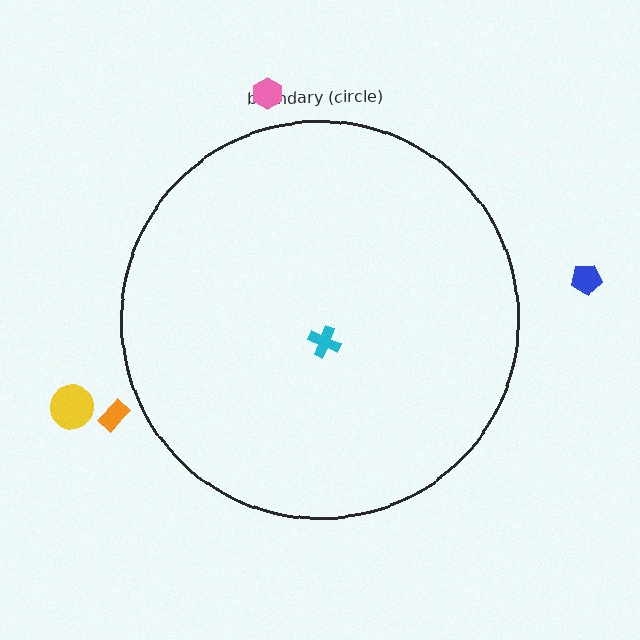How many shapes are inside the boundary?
1 inside, 4 outside.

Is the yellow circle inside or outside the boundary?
Outside.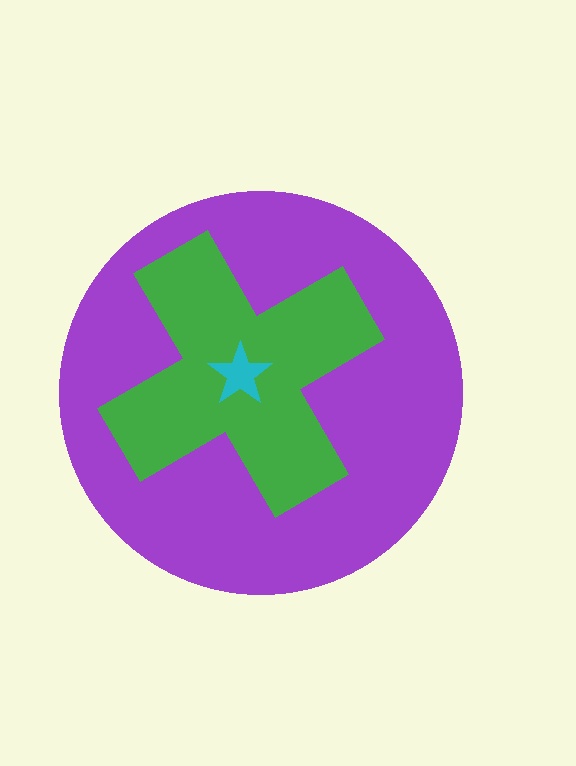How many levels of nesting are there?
3.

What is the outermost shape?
The purple circle.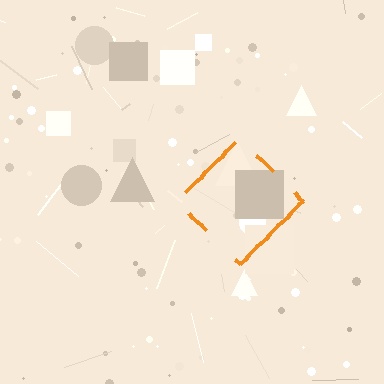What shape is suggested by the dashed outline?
The dashed outline suggests a diamond.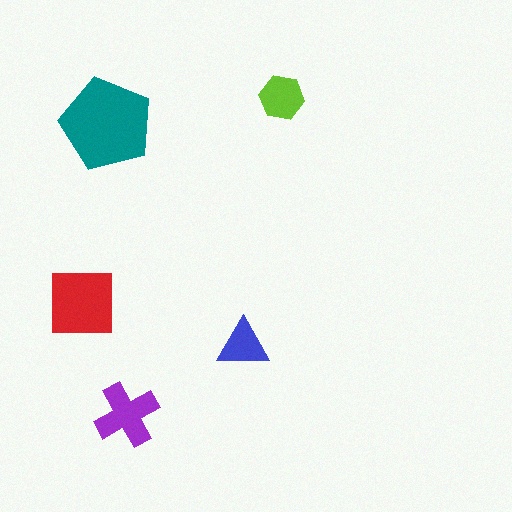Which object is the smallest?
The blue triangle.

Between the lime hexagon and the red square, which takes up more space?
The red square.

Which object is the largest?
The teal pentagon.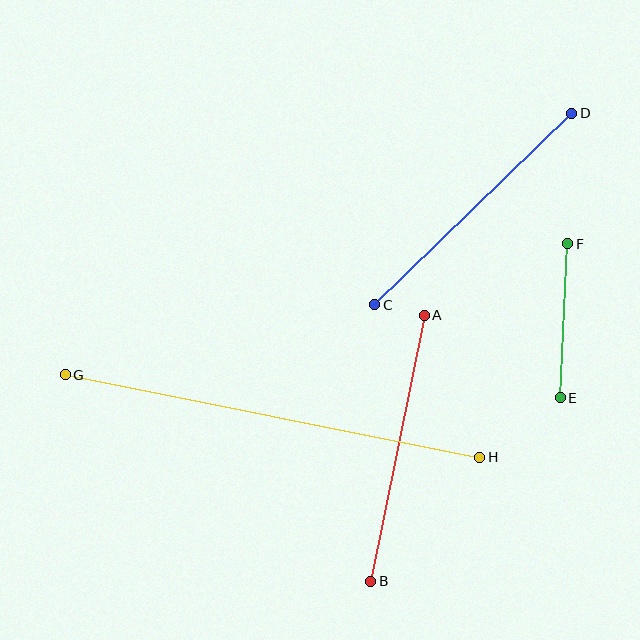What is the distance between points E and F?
The distance is approximately 154 pixels.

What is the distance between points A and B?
The distance is approximately 271 pixels.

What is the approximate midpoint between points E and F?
The midpoint is at approximately (564, 321) pixels.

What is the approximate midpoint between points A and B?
The midpoint is at approximately (397, 448) pixels.